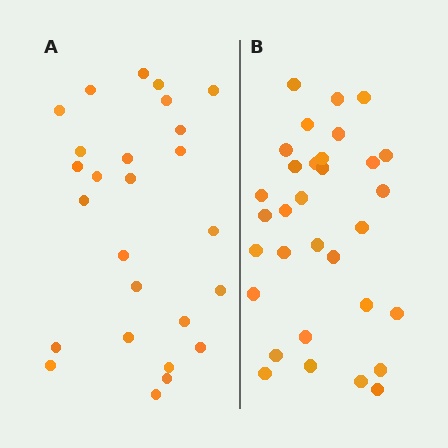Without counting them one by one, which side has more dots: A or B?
Region B (the right region) has more dots.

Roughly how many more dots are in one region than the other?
Region B has about 6 more dots than region A.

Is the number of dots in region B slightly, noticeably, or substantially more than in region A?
Region B has only slightly more — the two regions are fairly close. The ratio is roughly 1.2 to 1.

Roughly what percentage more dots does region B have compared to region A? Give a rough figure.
About 25% more.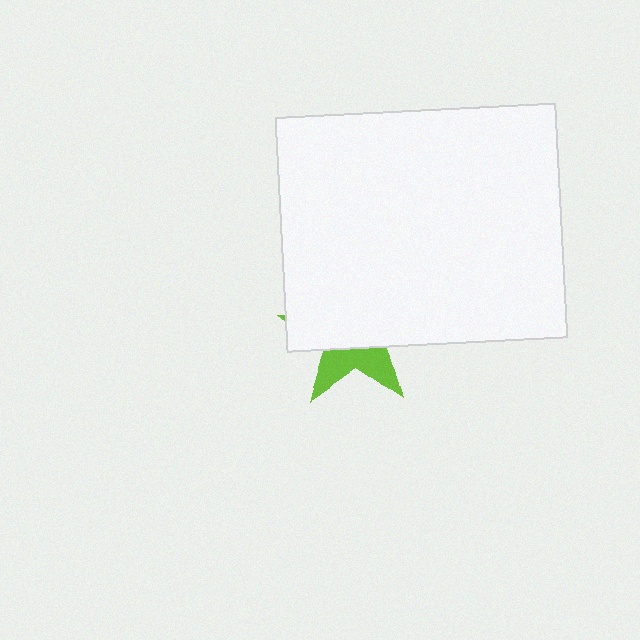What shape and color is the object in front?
The object in front is a white rectangle.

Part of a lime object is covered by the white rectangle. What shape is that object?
It is a star.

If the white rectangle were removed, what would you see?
You would see the complete lime star.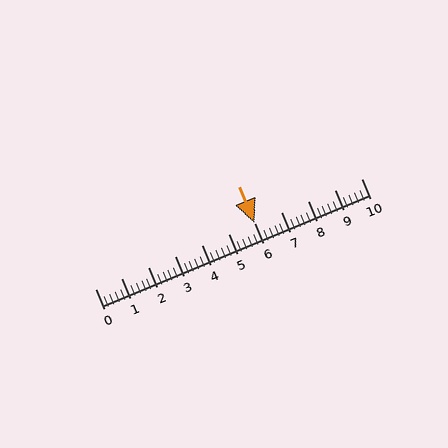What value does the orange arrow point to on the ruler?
The orange arrow points to approximately 6.0.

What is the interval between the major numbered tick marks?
The major tick marks are spaced 1 units apart.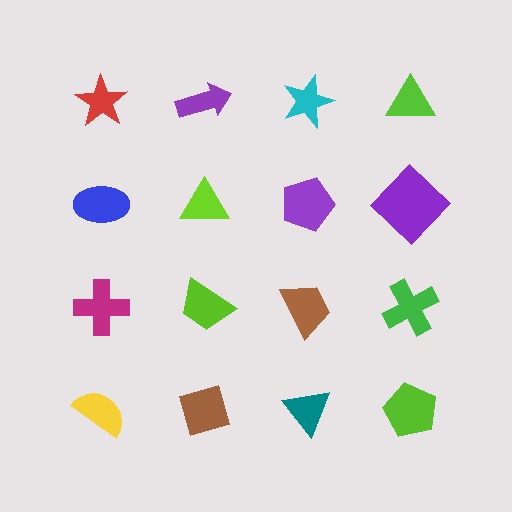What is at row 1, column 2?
A purple arrow.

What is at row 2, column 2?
A lime triangle.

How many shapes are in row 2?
4 shapes.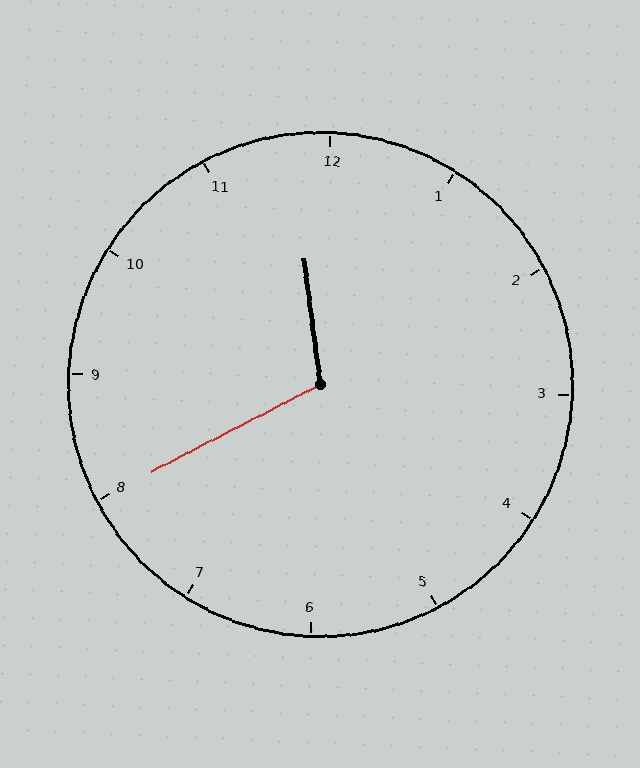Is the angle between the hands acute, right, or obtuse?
It is obtuse.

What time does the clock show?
11:40.